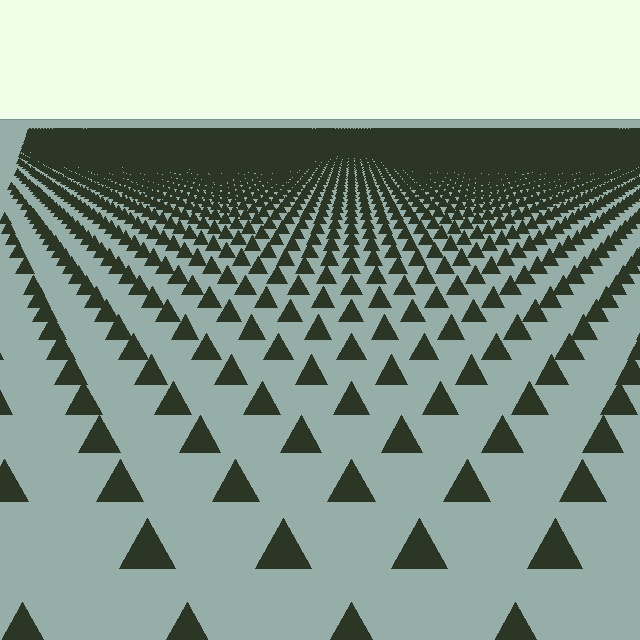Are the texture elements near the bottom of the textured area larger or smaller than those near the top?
Larger. Near the bottom, elements are closer to the viewer and appear at a bigger on-screen size.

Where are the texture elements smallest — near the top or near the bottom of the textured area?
Near the top.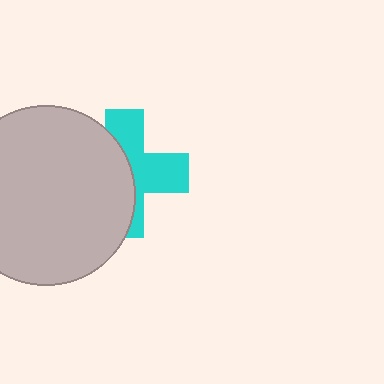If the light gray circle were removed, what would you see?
You would see the complete cyan cross.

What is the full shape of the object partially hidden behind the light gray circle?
The partially hidden object is a cyan cross.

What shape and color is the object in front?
The object in front is a light gray circle.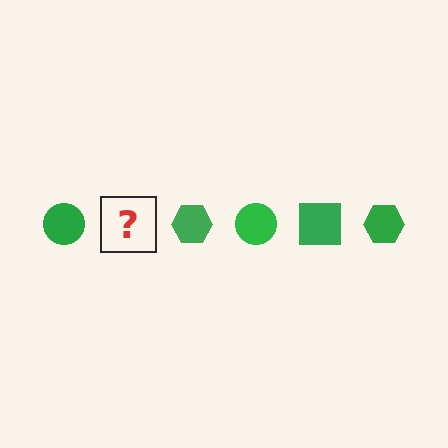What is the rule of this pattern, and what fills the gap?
The rule is that the pattern cycles through circle, square, hexagon shapes in green. The gap should be filled with a green square.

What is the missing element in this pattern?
The missing element is a green square.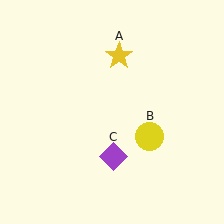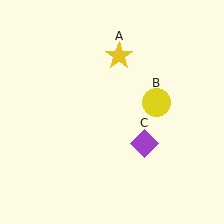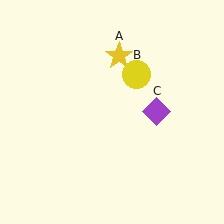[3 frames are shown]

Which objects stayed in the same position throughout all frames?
Yellow star (object A) remained stationary.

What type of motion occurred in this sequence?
The yellow circle (object B), purple diamond (object C) rotated counterclockwise around the center of the scene.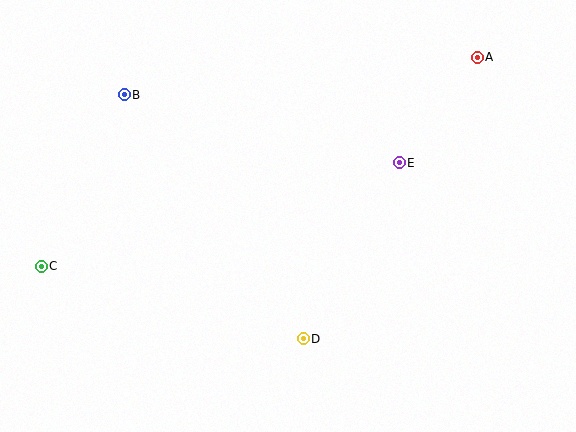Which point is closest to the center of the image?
Point E at (399, 163) is closest to the center.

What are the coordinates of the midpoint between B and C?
The midpoint between B and C is at (83, 180).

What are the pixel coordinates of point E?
Point E is at (399, 163).